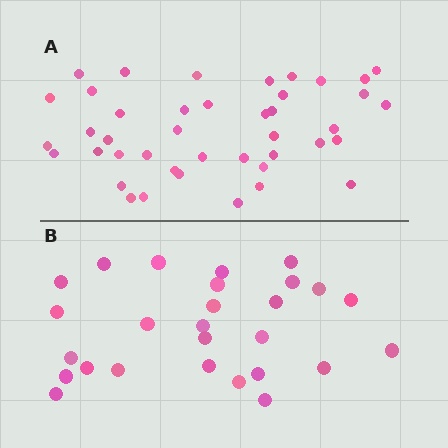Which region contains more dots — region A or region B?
Region A (the top region) has more dots.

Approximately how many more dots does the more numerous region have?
Region A has approximately 15 more dots than region B.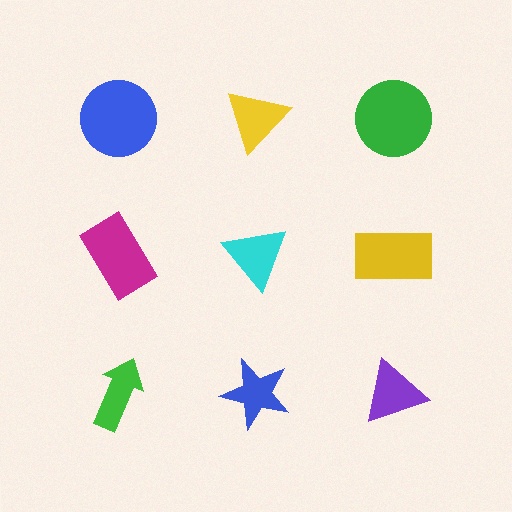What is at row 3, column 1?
A green arrow.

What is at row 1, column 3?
A green circle.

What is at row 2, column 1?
A magenta rectangle.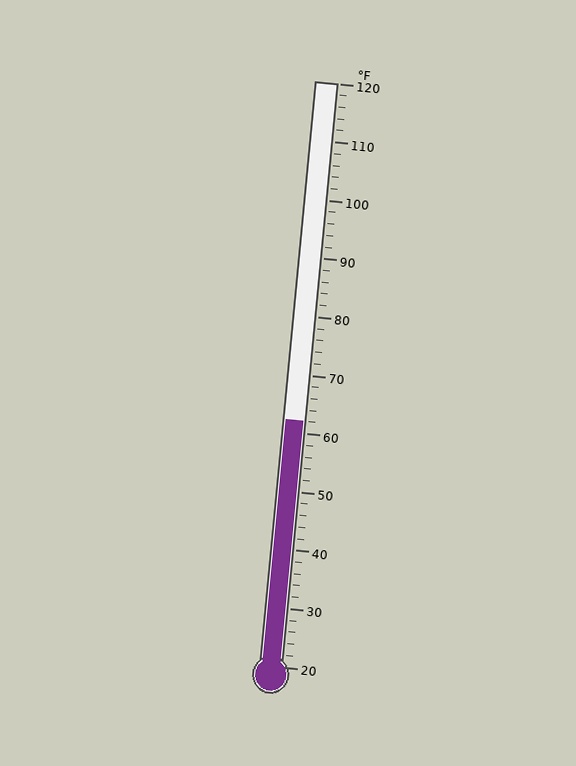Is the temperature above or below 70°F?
The temperature is below 70°F.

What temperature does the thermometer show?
The thermometer shows approximately 62°F.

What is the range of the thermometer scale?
The thermometer scale ranges from 20°F to 120°F.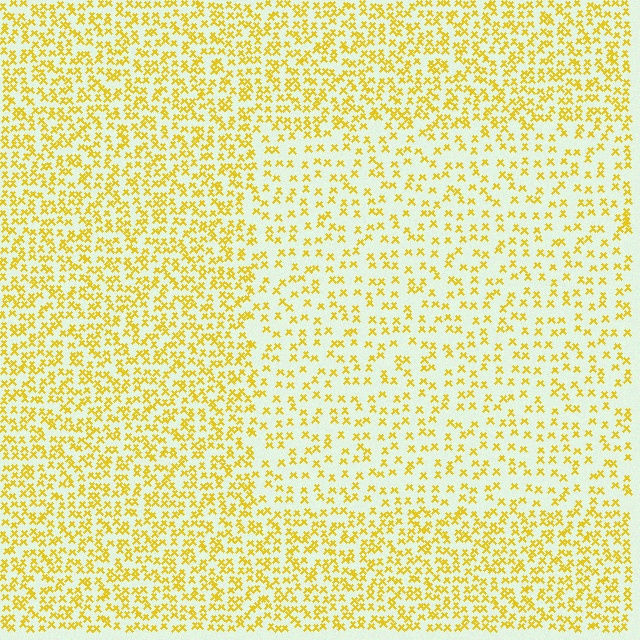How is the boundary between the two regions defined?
The boundary is defined by a change in element density (approximately 1.9x ratio). All elements are the same color, size, and shape.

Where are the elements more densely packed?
The elements are more densely packed outside the rectangle boundary.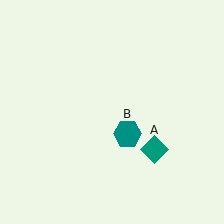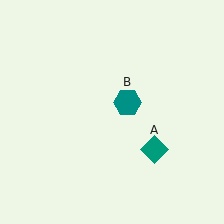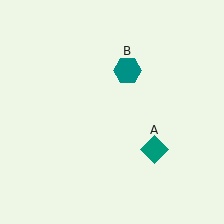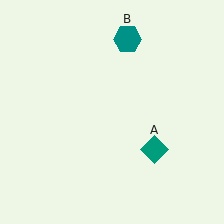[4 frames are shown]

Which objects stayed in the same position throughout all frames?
Teal diamond (object A) remained stationary.